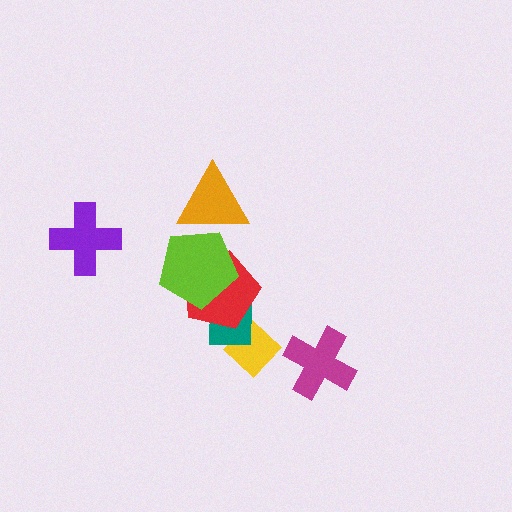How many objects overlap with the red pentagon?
2 objects overlap with the red pentagon.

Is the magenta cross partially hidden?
No, no other shape covers it.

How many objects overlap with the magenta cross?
0 objects overlap with the magenta cross.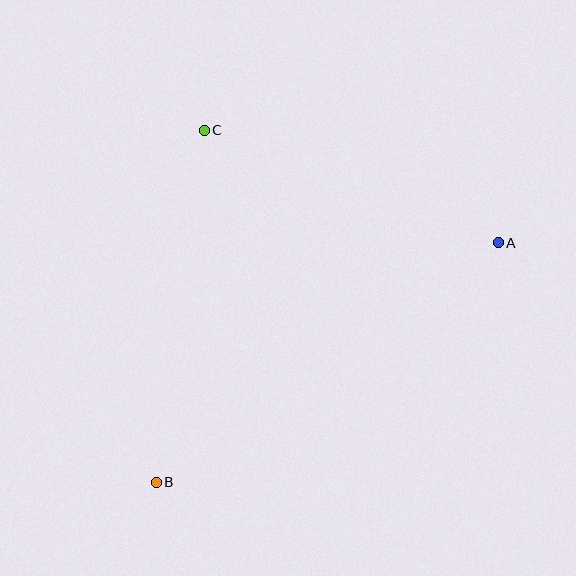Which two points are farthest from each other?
Points A and B are farthest from each other.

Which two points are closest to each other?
Points A and C are closest to each other.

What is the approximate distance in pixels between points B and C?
The distance between B and C is approximately 356 pixels.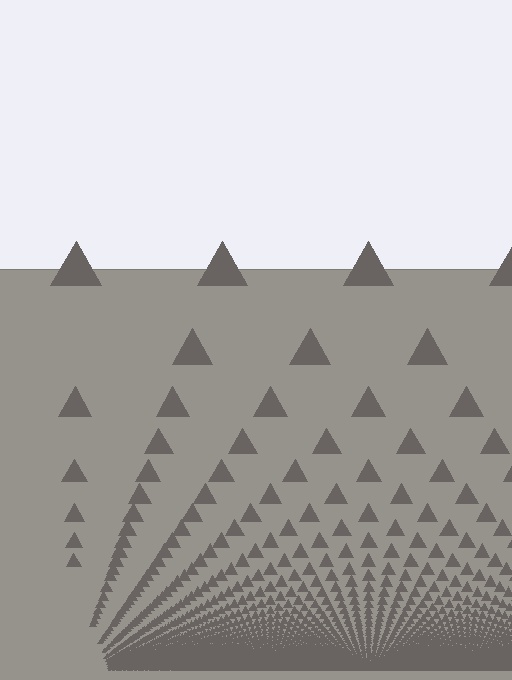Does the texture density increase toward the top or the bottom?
Density increases toward the bottom.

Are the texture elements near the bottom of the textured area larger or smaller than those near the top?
Smaller. The gradient is inverted — elements near the bottom are smaller and denser.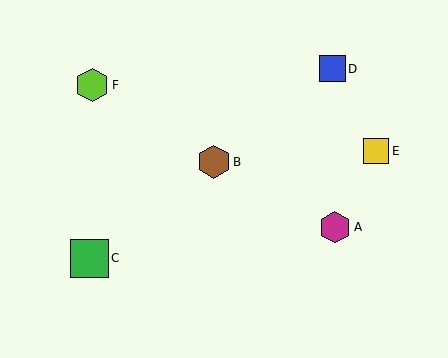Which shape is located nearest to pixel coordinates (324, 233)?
The magenta hexagon (labeled A) at (335, 227) is nearest to that location.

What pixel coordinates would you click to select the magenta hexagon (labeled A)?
Click at (335, 227) to select the magenta hexagon A.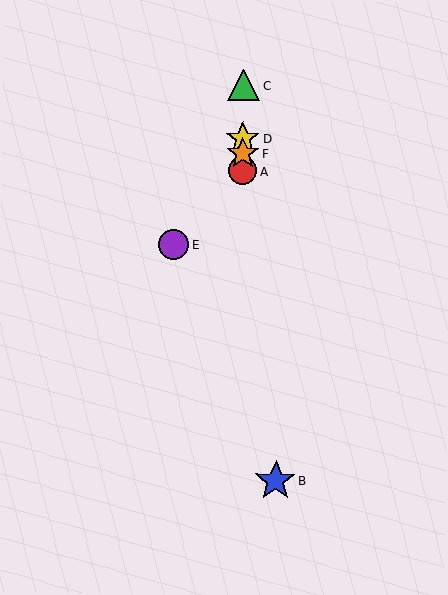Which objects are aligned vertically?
Objects A, C, D, F are aligned vertically.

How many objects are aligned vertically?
4 objects (A, C, D, F) are aligned vertically.